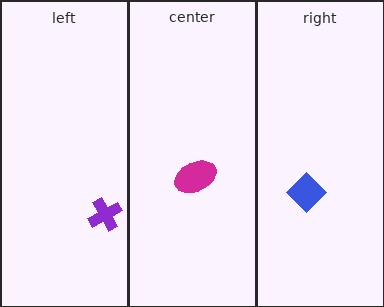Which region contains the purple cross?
The left region.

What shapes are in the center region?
The magenta ellipse.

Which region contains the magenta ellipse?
The center region.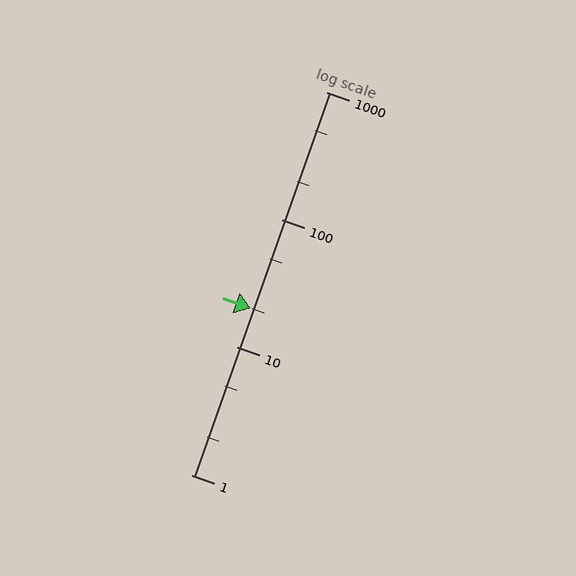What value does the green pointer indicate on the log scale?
The pointer indicates approximately 20.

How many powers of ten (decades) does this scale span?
The scale spans 3 decades, from 1 to 1000.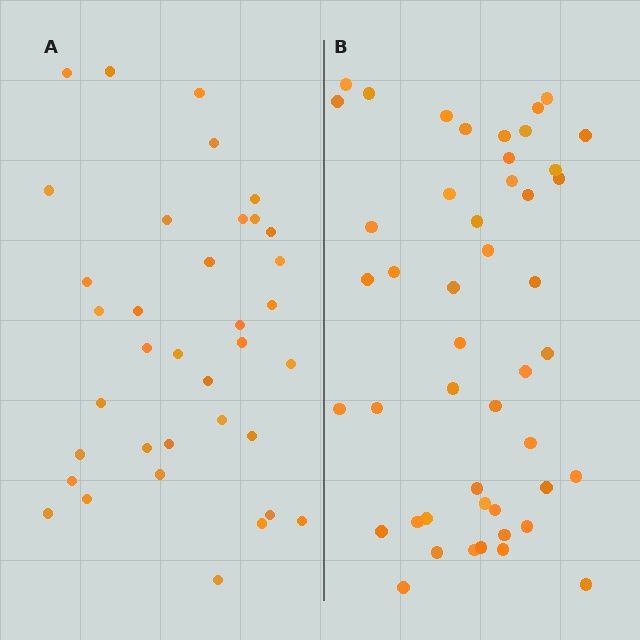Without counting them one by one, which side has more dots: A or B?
Region B (the right region) has more dots.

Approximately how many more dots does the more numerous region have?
Region B has roughly 12 or so more dots than region A.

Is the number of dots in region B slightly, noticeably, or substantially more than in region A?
Region B has noticeably more, but not dramatically so. The ratio is roughly 1.3 to 1.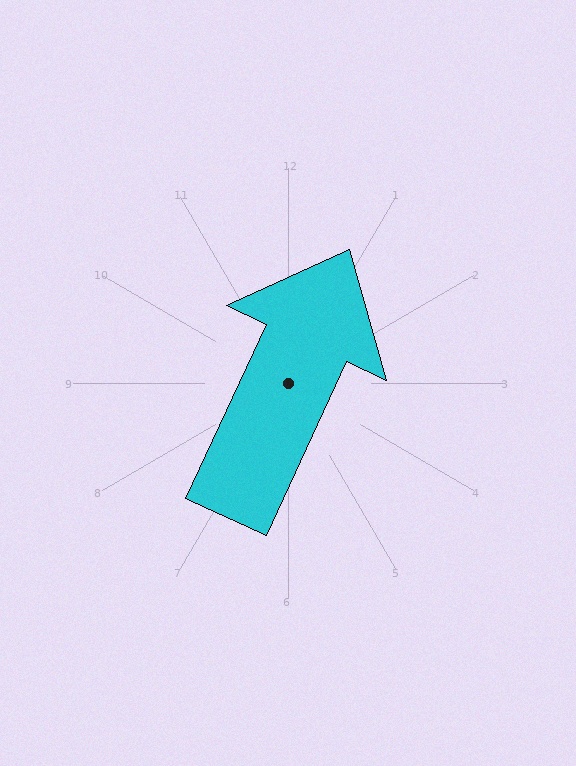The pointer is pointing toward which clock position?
Roughly 1 o'clock.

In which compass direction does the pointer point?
Northeast.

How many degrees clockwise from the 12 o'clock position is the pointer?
Approximately 25 degrees.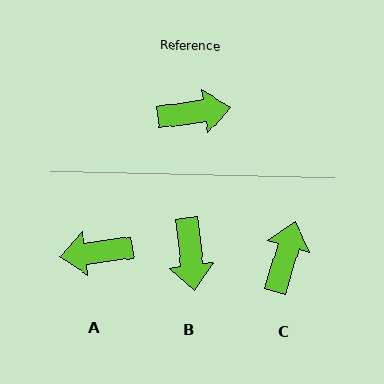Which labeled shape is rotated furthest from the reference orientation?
A, about 180 degrees away.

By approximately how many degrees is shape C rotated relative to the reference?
Approximately 66 degrees counter-clockwise.